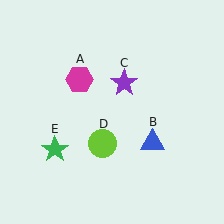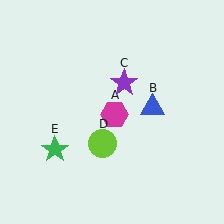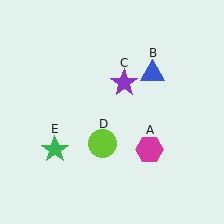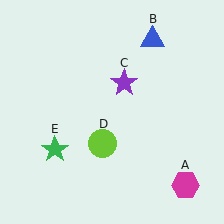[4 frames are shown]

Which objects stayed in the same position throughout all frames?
Purple star (object C) and lime circle (object D) and green star (object E) remained stationary.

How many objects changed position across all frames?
2 objects changed position: magenta hexagon (object A), blue triangle (object B).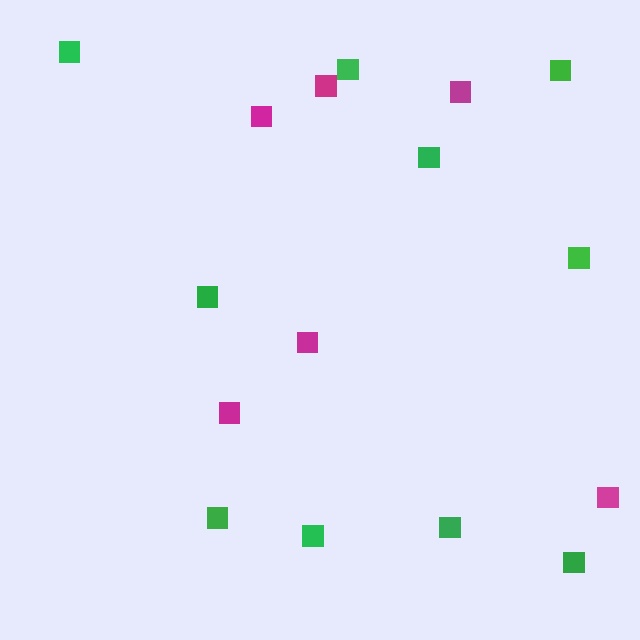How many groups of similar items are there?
There are 2 groups: one group of green squares (10) and one group of magenta squares (6).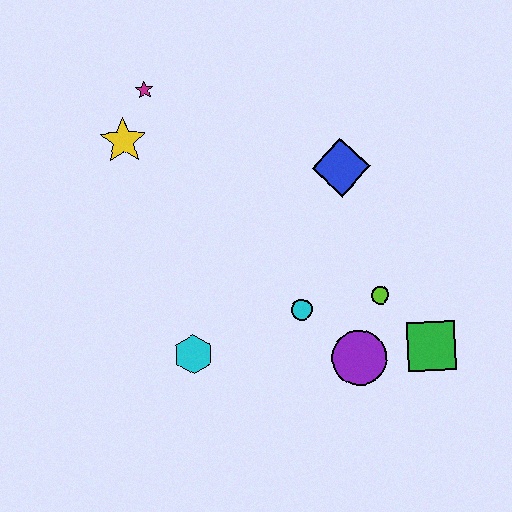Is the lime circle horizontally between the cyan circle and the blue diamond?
No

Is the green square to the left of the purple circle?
No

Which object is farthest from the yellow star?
The green square is farthest from the yellow star.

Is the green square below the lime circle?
Yes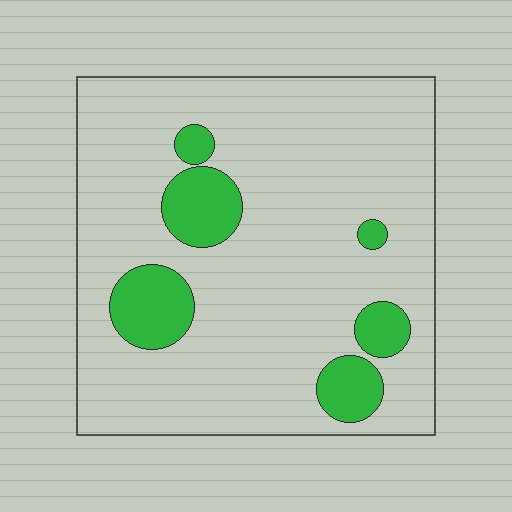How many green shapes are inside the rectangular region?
6.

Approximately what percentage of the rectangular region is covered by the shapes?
Approximately 15%.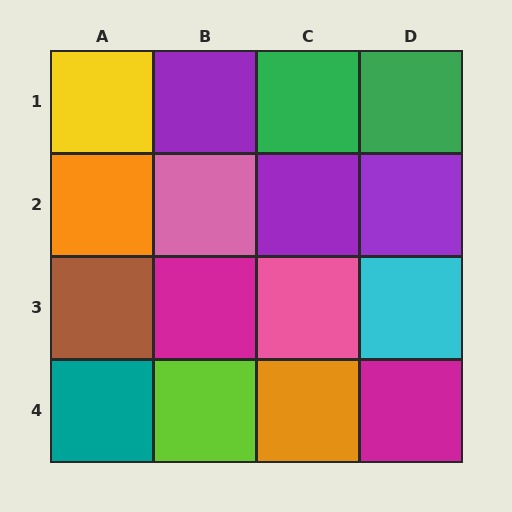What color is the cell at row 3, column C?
Pink.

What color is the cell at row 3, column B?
Magenta.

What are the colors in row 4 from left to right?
Teal, lime, orange, magenta.